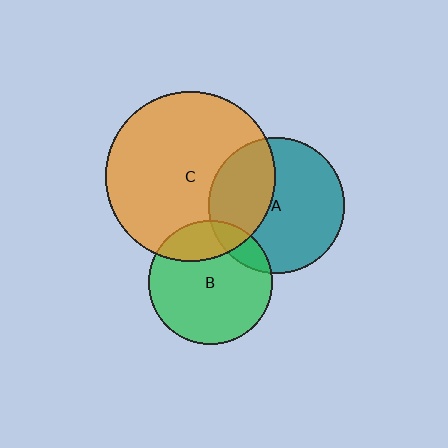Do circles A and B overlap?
Yes.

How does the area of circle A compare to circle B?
Approximately 1.2 times.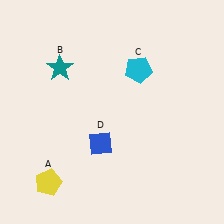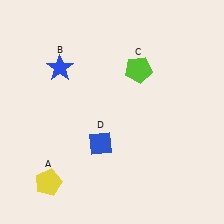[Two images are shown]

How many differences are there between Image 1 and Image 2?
There are 2 differences between the two images.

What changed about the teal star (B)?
In Image 1, B is teal. In Image 2, it changed to blue.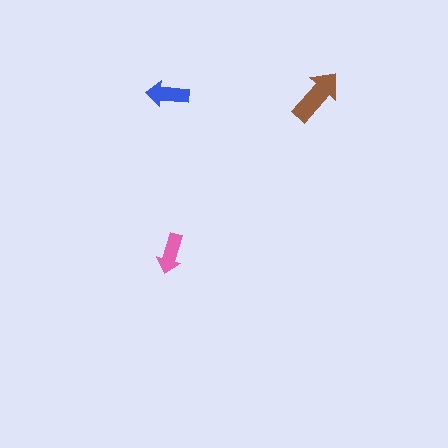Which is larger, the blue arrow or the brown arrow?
The brown one.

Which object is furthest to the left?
The blue arrow is leftmost.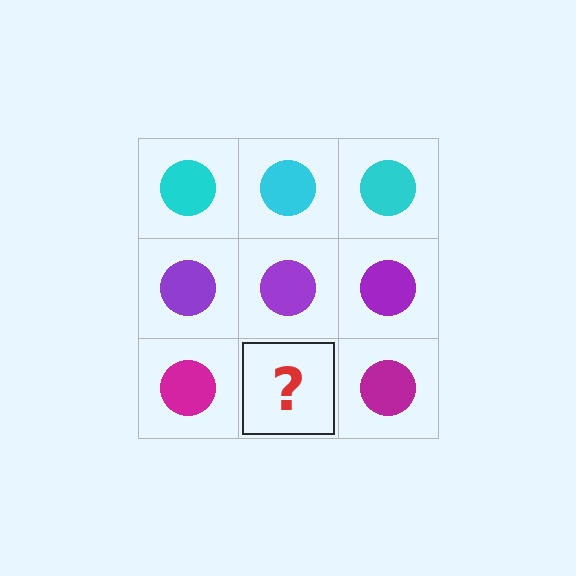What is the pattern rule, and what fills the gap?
The rule is that each row has a consistent color. The gap should be filled with a magenta circle.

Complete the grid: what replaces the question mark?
The question mark should be replaced with a magenta circle.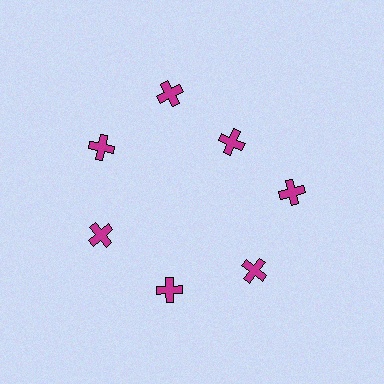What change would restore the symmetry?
The symmetry would be restored by moving it outward, back onto the ring so that all 7 crosses sit at equal angles and equal distance from the center.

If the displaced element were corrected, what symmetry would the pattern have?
It would have 7-fold rotational symmetry — the pattern would map onto itself every 51 degrees.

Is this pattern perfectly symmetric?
No. The 7 magenta crosses are arranged in a ring, but one element near the 1 o'clock position is pulled inward toward the center, breaking the 7-fold rotational symmetry.